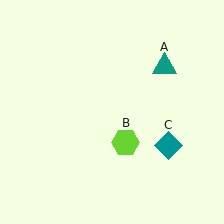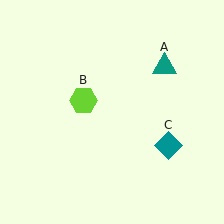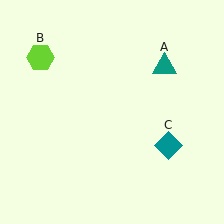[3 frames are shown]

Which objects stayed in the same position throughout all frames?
Teal triangle (object A) and teal diamond (object C) remained stationary.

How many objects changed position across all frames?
1 object changed position: lime hexagon (object B).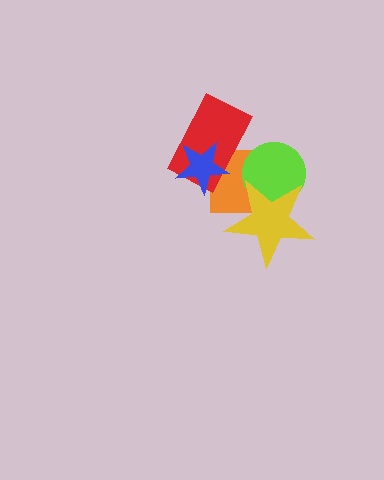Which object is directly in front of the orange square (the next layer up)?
The red rectangle is directly in front of the orange square.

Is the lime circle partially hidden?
Yes, it is partially covered by another shape.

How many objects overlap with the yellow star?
2 objects overlap with the yellow star.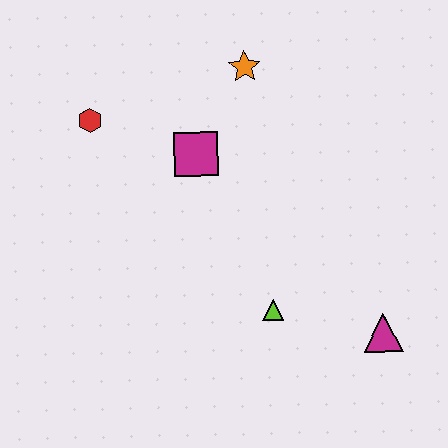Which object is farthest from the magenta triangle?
The red hexagon is farthest from the magenta triangle.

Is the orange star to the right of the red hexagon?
Yes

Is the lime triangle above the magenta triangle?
Yes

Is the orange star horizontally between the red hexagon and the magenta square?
No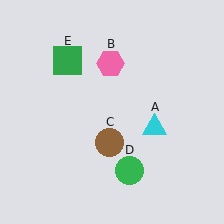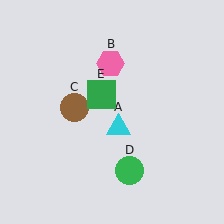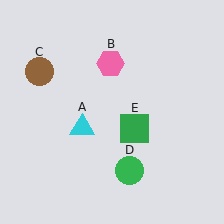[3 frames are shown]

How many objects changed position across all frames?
3 objects changed position: cyan triangle (object A), brown circle (object C), green square (object E).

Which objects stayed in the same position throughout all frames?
Pink hexagon (object B) and green circle (object D) remained stationary.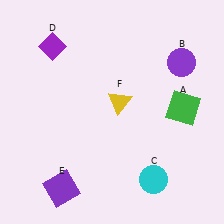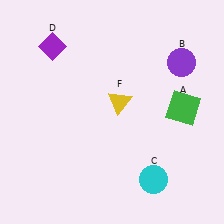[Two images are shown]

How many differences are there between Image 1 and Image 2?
There is 1 difference between the two images.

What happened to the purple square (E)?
The purple square (E) was removed in Image 2. It was in the bottom-left area of Image 1.